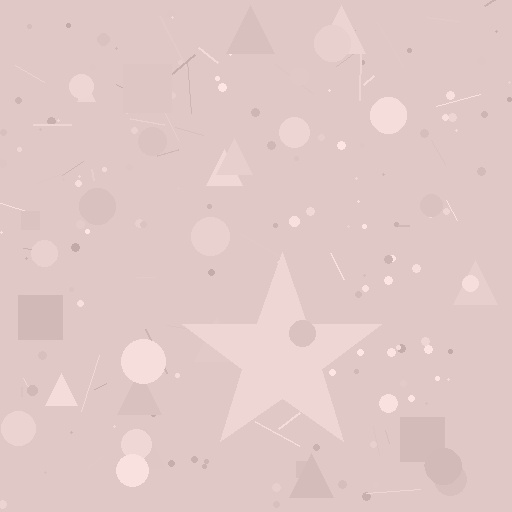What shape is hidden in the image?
A star is hidden in the image.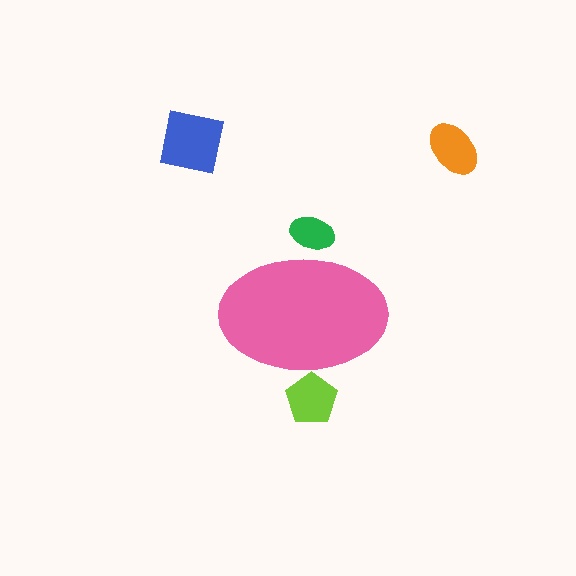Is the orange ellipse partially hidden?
No, the orange ellipse is fully visible.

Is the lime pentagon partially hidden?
Yes, the lime pentagon is partially hidden behind the pink ellipse.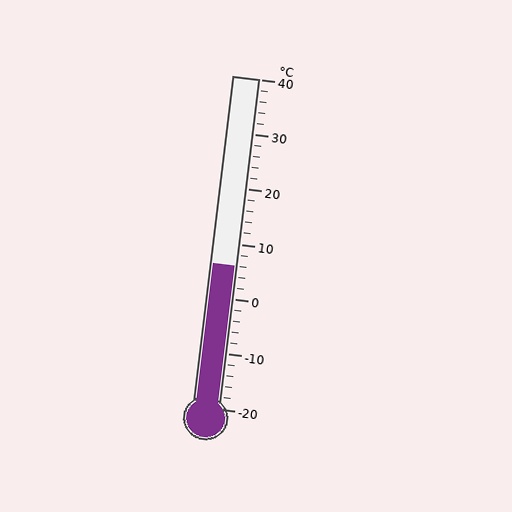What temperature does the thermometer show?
The thermometer shows approximately 6°C.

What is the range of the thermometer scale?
The thermometer scale ranges from -20°C to 40°C.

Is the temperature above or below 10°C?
The temperature is below 10°C.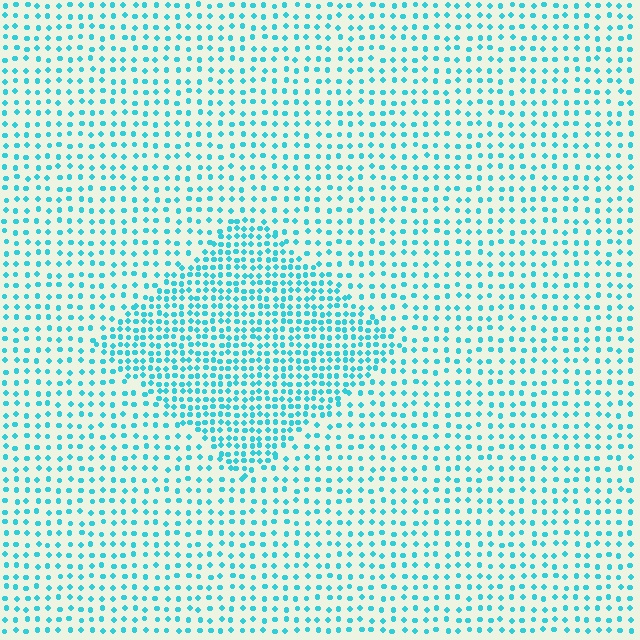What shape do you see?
I see a diamond.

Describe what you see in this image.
The image contains small cyan elements arranged at two different densities. A diamond-shaped region is visible where the elements are more densely packed than the surrounding area.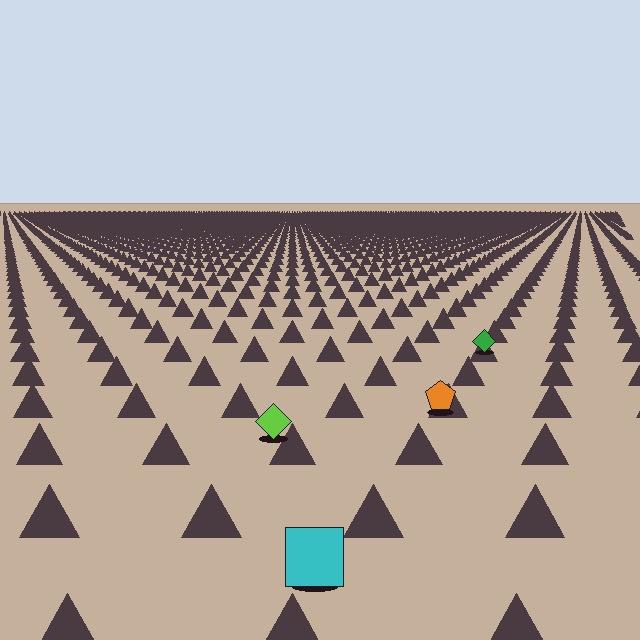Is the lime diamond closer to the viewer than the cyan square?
No. The cyan square is closer — you can tell from the texture gradient: the ground texture is coarser near it.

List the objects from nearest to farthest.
From nearest to farthest: the cyan square, the lime diamond, the orange pentagon, the green diamond.